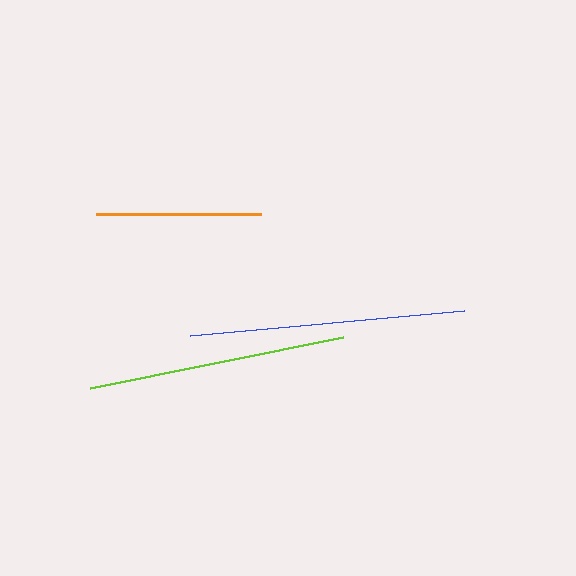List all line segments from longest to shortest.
From longest to shortest: blue, lime, orange.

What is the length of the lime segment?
The lime segment is approximately 258 pixels long.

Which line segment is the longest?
The blue line is the longest at approximately 275 pixels.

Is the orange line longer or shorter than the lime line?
The lime line is longer than the orange line.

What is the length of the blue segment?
The blue segment is approximately 275 pixels long.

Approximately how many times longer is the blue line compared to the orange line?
The blue line is approximately 1.7 times the length of the orange line.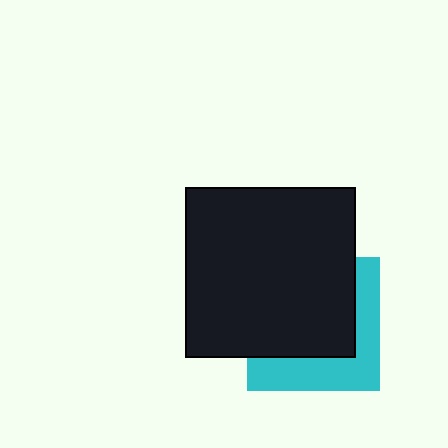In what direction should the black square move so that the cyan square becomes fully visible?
The black square should move toward the upper-left. That is the shortest direction to clear the overlap and leave the cyan square fully visible.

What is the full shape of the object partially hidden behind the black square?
The partially hidden object is a cyan square.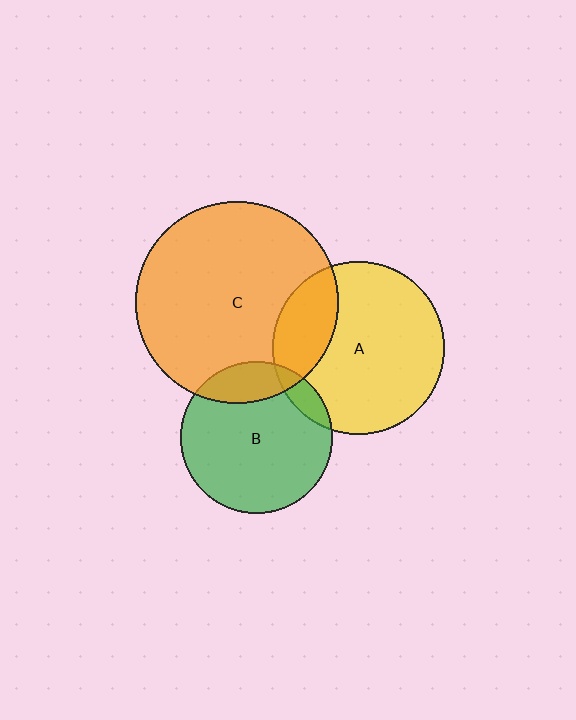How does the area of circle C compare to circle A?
Approximately 1.4 times.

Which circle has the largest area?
Circle C (orange).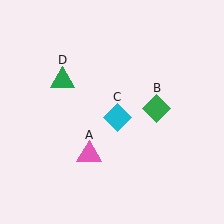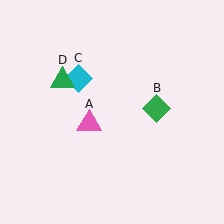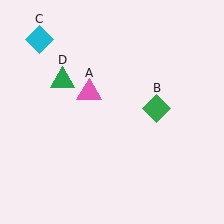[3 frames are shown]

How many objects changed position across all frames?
2 objects changed position: pink triangle (object A), cyan diamond (object C).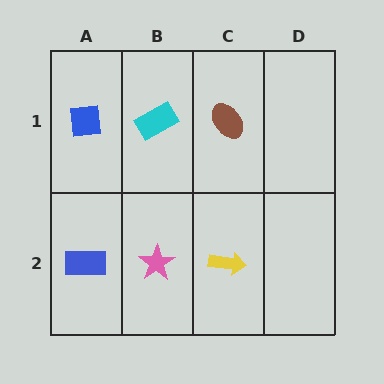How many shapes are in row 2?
3 shapes.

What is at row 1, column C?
A brown ellipse.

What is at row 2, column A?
A blue rectangle.